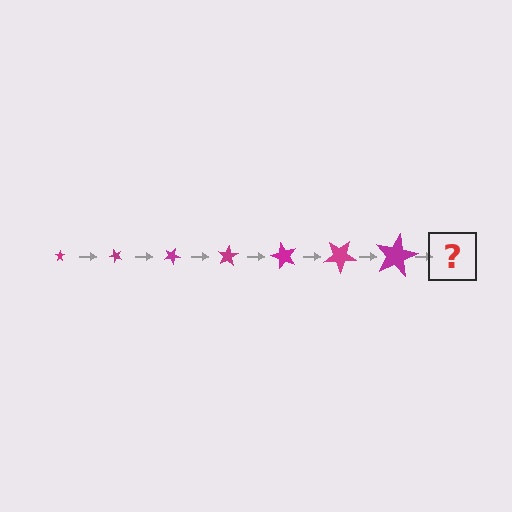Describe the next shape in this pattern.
It should be a star, larger than the previous one and rotated 350 degrees from the start.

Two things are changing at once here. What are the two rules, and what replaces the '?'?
The two rules are that the star grows larger each step and it rotates 50 degrees each step. The '?' should be a star, larger than the previous one and rotated 350 degrees from the start.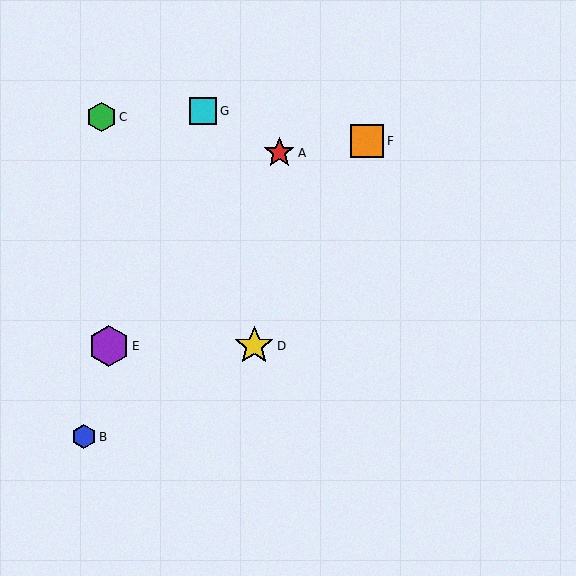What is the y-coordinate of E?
Object E is at y≈346.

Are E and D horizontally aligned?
Yes, both are at y≈346.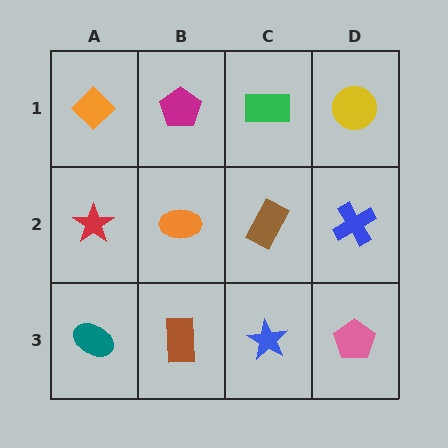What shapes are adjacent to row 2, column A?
An orange diamond (row 1, column A), a teal ellipse (row 3, column A), an orange ellipse (row 2, column B).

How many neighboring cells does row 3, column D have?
2.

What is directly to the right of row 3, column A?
A brown rectangle.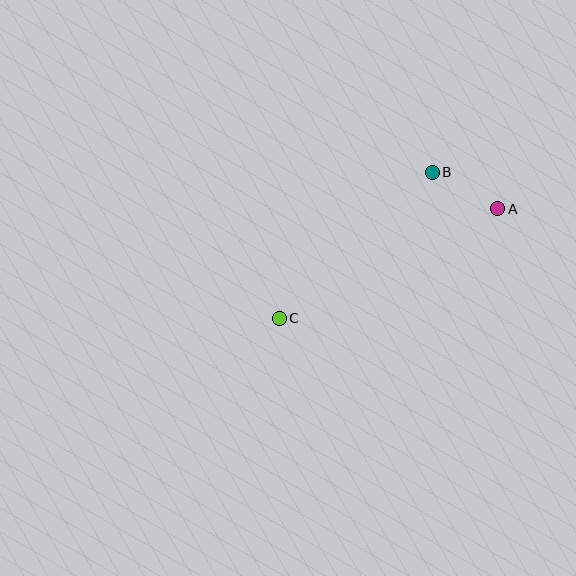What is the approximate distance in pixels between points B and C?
The distance between B and C is approximately 212 pixels.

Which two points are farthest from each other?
Points A and C are farthest from each other.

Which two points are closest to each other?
Points A and B are closest to each other.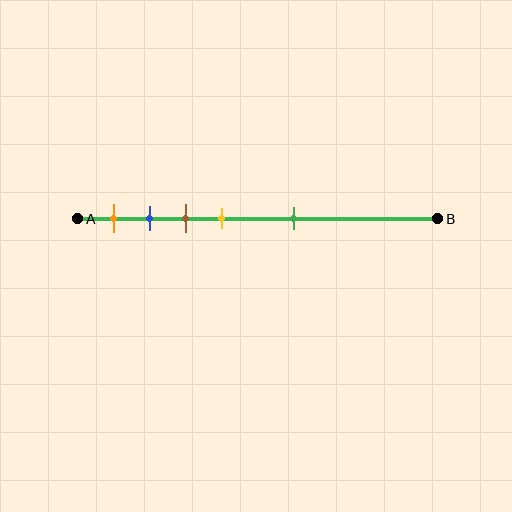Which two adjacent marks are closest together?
The blue and brown marks are the closest adjacent pair.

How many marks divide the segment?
There are 5 marks dividing the segment.